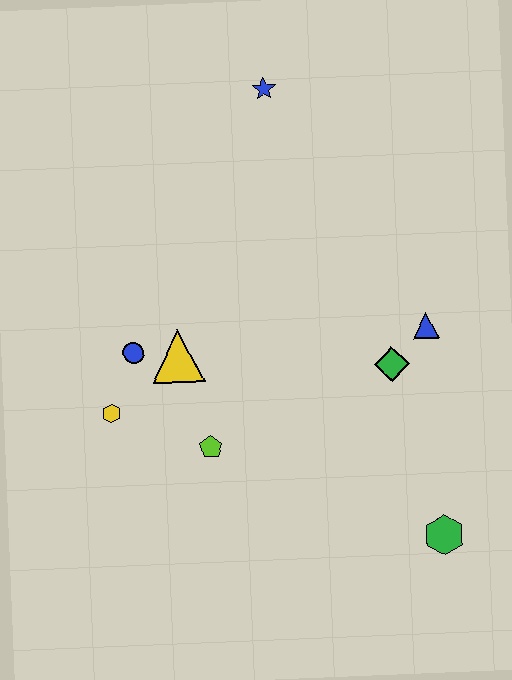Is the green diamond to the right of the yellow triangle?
Yes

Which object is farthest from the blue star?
The green hexagon is farthest from the blue star.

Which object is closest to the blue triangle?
The green diamond is closest to the blue triangle.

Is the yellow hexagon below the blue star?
Yes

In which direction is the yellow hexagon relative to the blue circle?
The yellow hexagon is below the blue circle.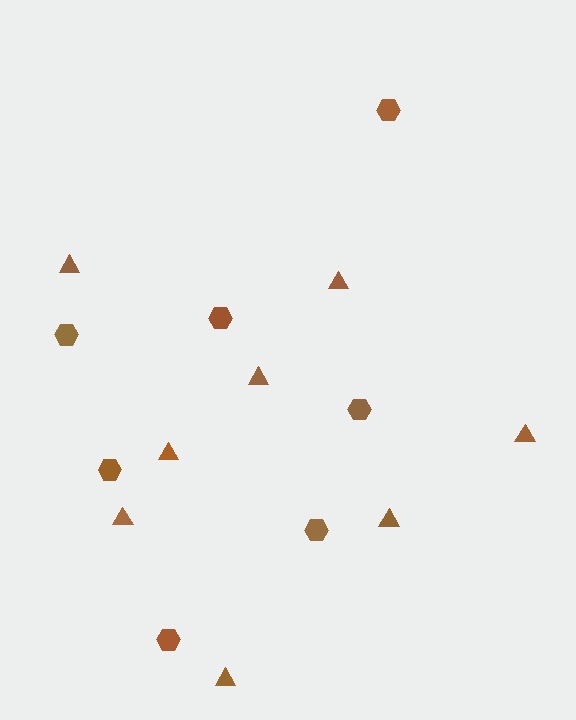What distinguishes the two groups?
There are 2 groups: one group of hexagons (7) and one group of triangles (8).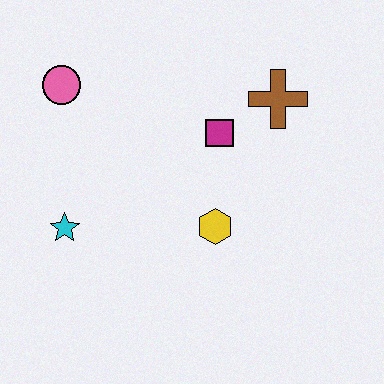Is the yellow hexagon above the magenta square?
No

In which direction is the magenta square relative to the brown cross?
The magenta square is to the left of the brown cross.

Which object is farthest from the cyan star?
The brown cross is farthest from the cyan star.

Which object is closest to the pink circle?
The cyan star is closest to the pink circle.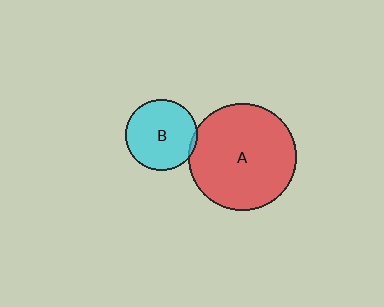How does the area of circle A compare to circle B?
Approximately 2.3 times.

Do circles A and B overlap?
Yes.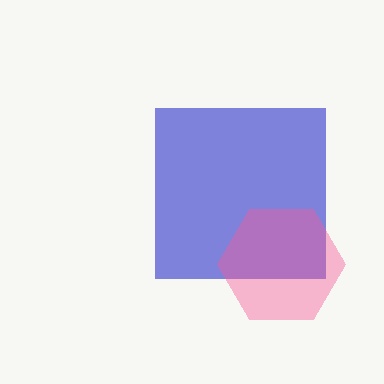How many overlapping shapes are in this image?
There are 2 overlapping shapes in the image.